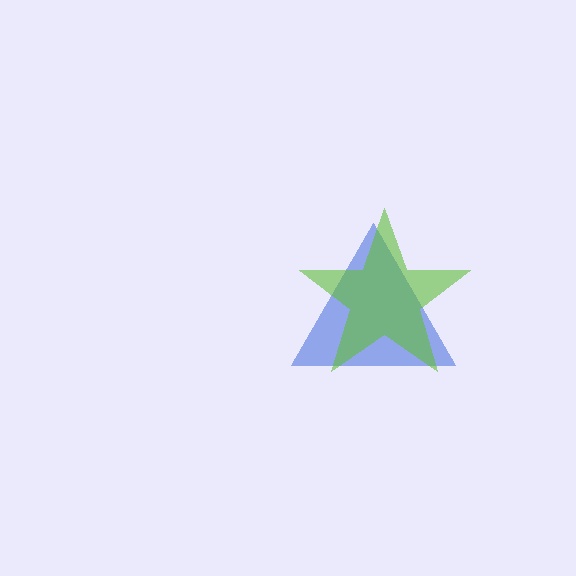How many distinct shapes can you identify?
There are 2 distinct shapes: a blue triangle, a lime star.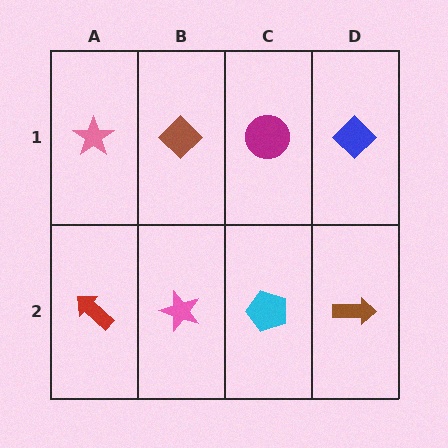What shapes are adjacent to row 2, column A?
A pink star (row 1, column A), a pink star (row 2, column B).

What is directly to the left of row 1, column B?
A pink star.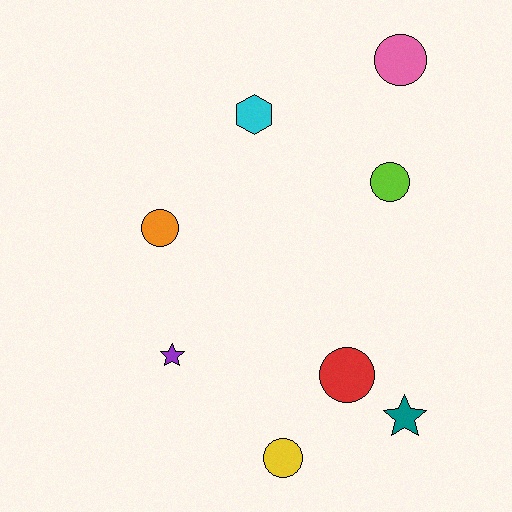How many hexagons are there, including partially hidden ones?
There is 1 hexagon.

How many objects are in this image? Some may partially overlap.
There are 8 objects.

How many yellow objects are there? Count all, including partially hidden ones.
There is 1 yellow object.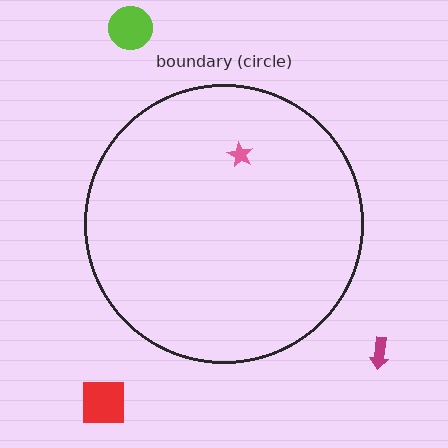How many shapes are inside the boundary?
1 inside, 3 outside.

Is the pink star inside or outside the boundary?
Inside.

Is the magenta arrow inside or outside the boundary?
Outside.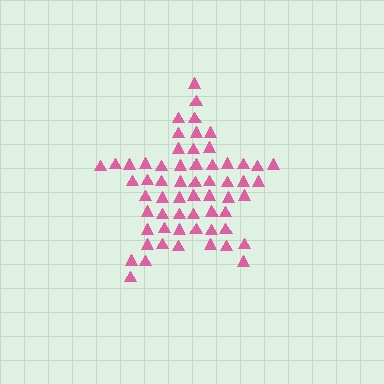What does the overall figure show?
The overall figure shows a star.